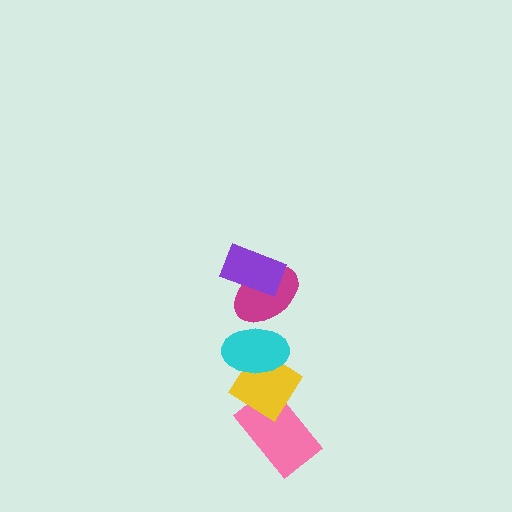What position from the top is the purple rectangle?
The purple rectangle is 1st from the top.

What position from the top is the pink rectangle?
The pink rectangle is 5th from the top.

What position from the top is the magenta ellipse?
The magenta ellipse is 2nd from the top.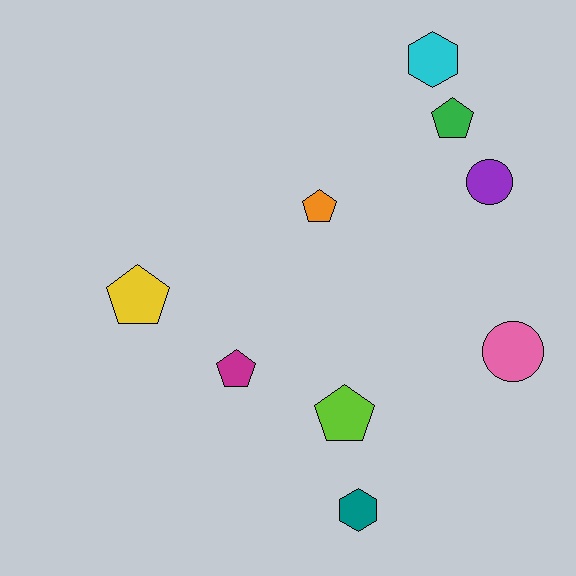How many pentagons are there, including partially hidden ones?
There are 5 pentagons.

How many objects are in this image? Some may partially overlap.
There are 9 objects.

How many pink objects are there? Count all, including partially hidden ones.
There is 1 pink object.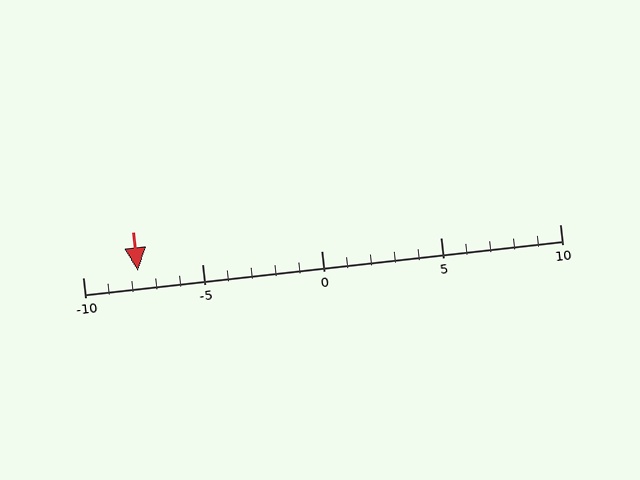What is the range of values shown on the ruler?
The ruler shows values from -10 to 10.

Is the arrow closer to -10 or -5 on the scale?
The arrow is closer to -10.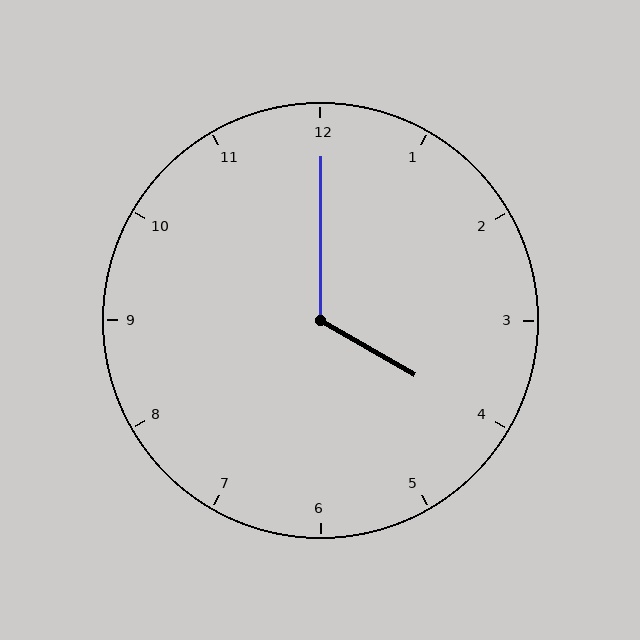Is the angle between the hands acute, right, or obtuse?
It is obtuse.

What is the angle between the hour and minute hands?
Approximately 120 degrees.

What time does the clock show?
4:00.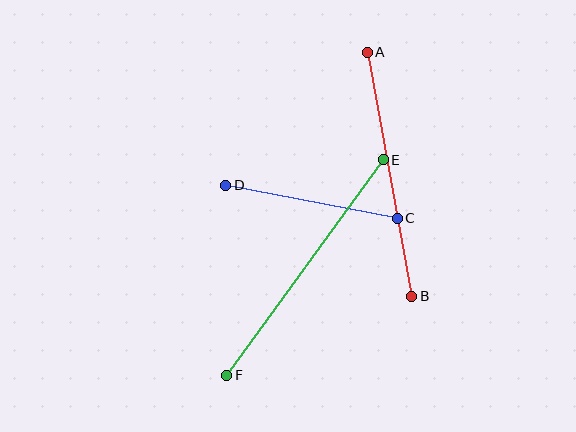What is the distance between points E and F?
The distance is approximately 266 pixels.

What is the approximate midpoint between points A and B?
The midpoint is at approximately (390, 174) pixels.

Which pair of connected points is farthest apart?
Points E and F are farthest apart.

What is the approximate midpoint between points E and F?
The midpoint is at approximately (305, 268) pixels.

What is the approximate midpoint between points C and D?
The midpoint is at approximately (312, 202) pixels.